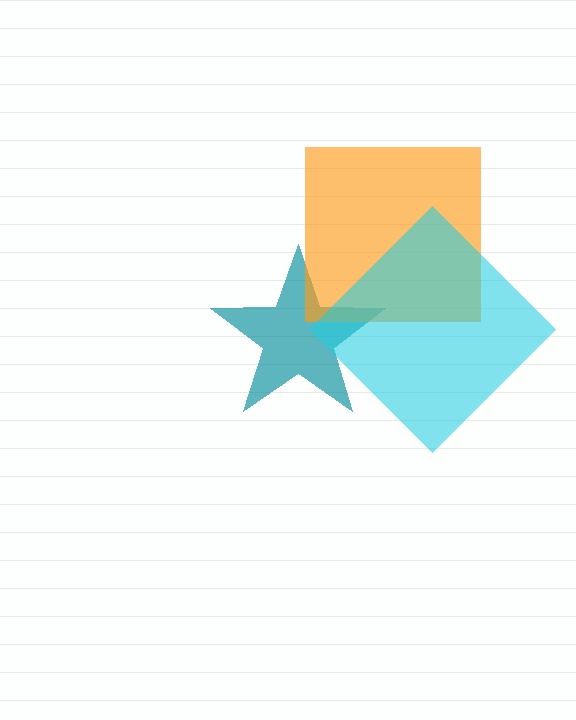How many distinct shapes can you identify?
There are 3 distinct shapes: a teal star, an orange square, a cyan diamond.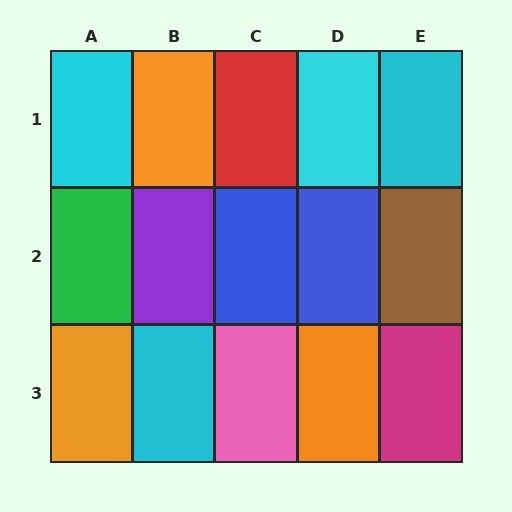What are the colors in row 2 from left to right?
Green, purple, blue, blue, brown.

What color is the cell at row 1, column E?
Cyan.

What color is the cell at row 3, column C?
Pink.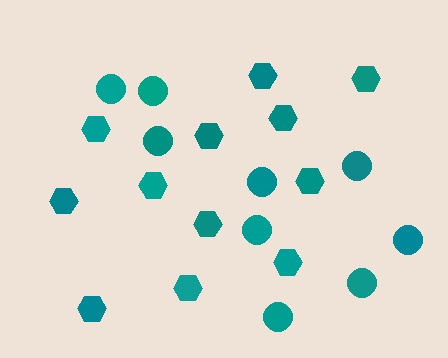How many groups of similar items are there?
There are 2 groups: one group of hexagons (12) and one group of circles (9).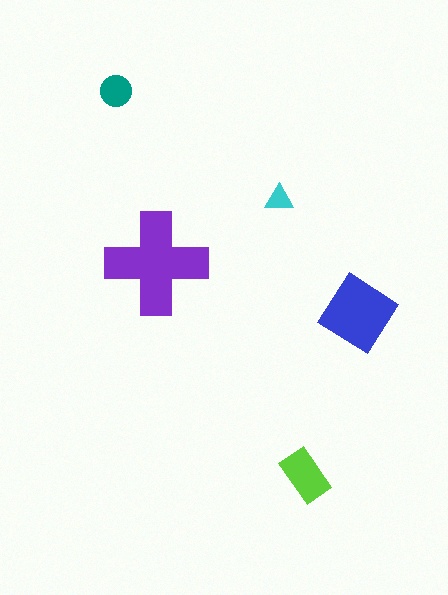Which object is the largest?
The purple cross.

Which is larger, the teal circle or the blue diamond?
The blue diamond.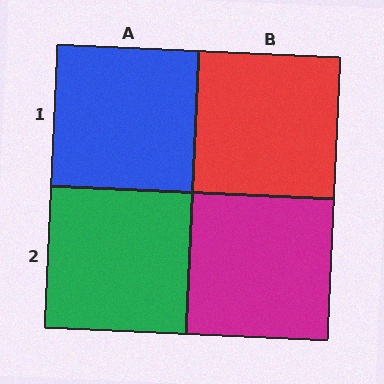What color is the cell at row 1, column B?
Red.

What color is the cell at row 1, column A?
Blue.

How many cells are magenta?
1 cell is magenta.